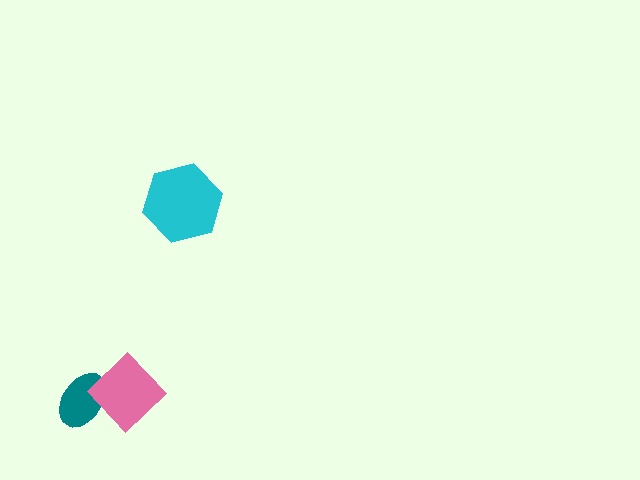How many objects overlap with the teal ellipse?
1 object overlaps with the teal ellipse.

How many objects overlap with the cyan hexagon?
0 objects overlap with the cyan hexagon.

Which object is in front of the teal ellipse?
The pink diamond is in front of the teal ellipse.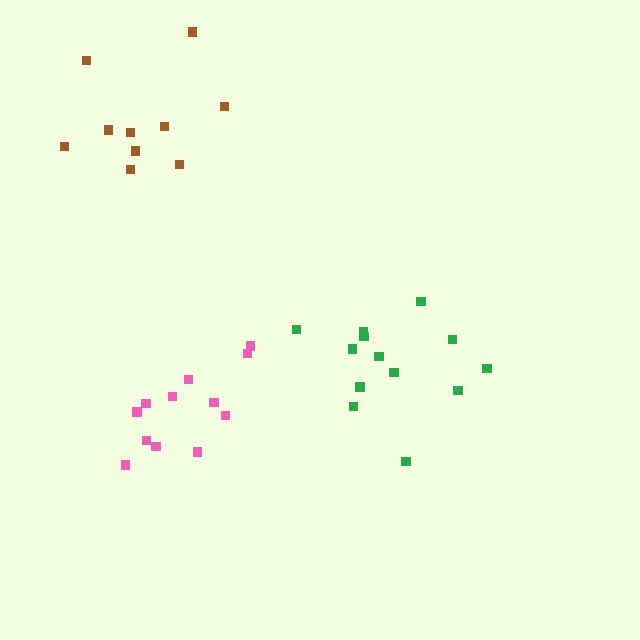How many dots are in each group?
Group 1: 13 dots, Group 2: 12 dots, Group 3: 10 dots (35 total).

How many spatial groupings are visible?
There are 3 spatial groupings.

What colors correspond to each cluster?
The clusters are colored: green, pink, brown.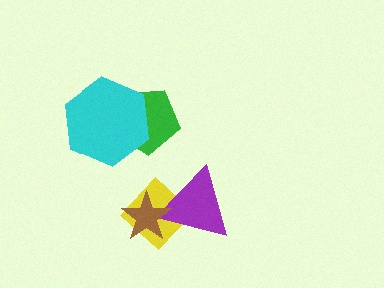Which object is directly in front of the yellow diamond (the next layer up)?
The purple triangle is directly in front of the yellow diamond.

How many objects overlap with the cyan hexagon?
1 object overlaps with the cyan hexagon.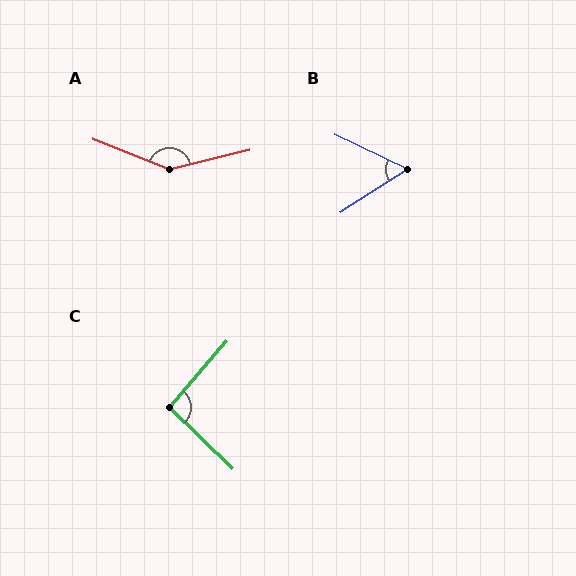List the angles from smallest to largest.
B (59°), C (93°), A (145°).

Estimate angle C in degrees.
Approximately 93 degrees.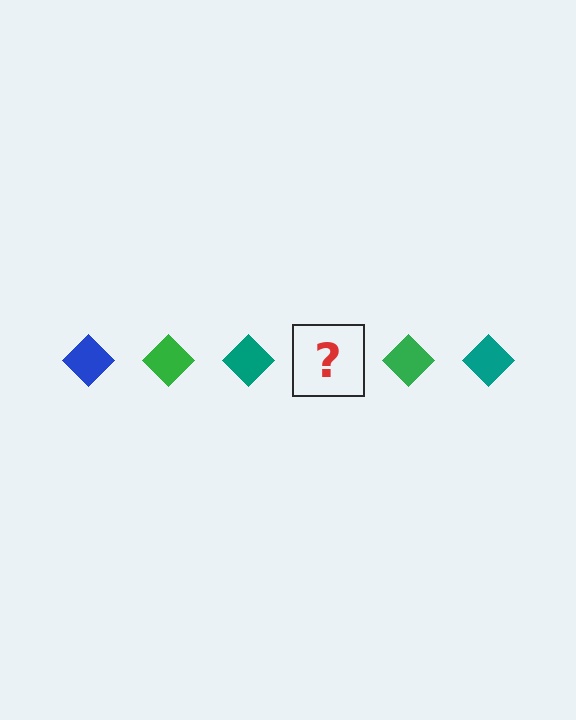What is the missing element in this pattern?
The missing element is a blue diamond.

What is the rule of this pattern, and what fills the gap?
The rule is that the pattern cycles through blue, green, teal diamonds. The gap should be filled with a blue diamond.